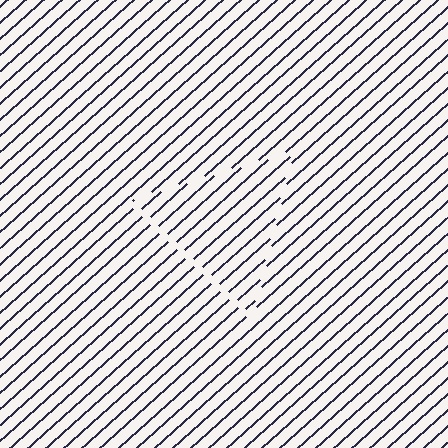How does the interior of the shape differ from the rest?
The interior of the shape contains the same grating, shifted by half a period — the contour is defined by the phase discontinuity where line-ends from the inner and outer gratings abut.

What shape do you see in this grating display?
An illusory triangle. The interior of the shape contains the same grating, shifted by half a period — the contour is defined by the phase discontinuity where line-ends from the inner and outer gratings abut.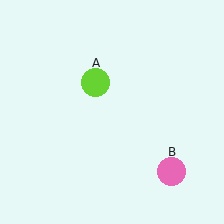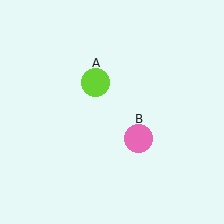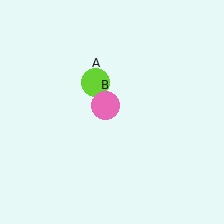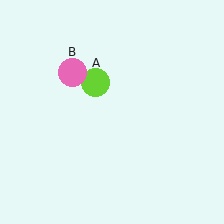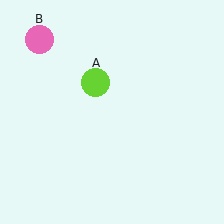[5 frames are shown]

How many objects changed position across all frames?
1 object changed position: pink circle (object B).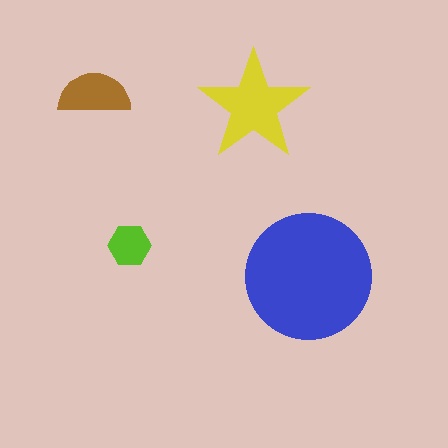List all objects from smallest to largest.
The lime hexagon, the brown semicircle, the yellow star, the blue circle.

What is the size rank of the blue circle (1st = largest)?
1st.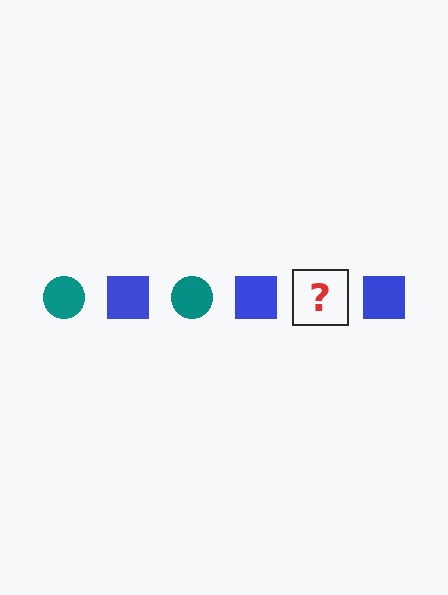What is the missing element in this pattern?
The missing element is a teal circle.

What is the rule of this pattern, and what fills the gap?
The rule is that the pattern alternates between teal circle and blue square. The gap should be filled with a teal circle.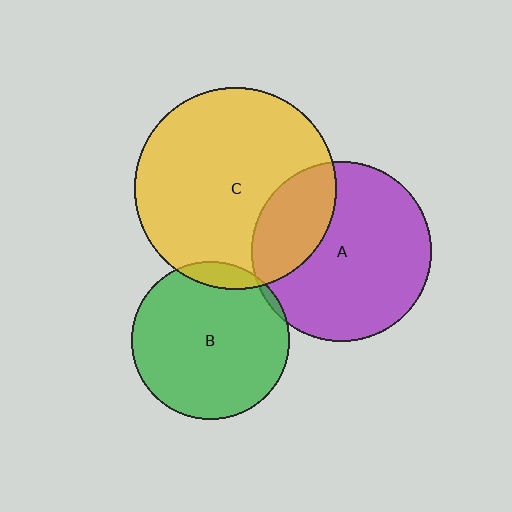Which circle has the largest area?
Circle C (yellow).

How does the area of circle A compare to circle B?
Approximately 1.3 times.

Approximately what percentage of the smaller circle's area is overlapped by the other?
Approximately 25%.